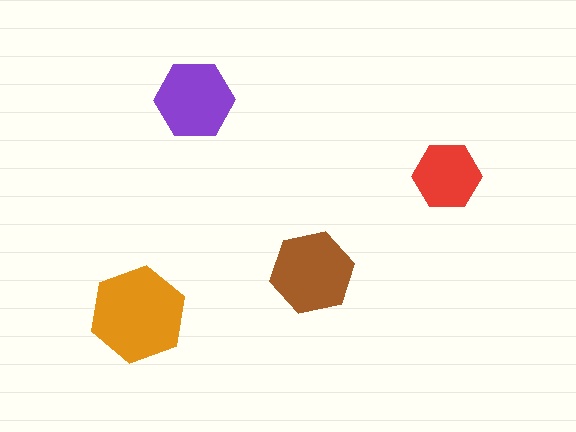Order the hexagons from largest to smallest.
the orange one, the brown one, the purple one, the red one.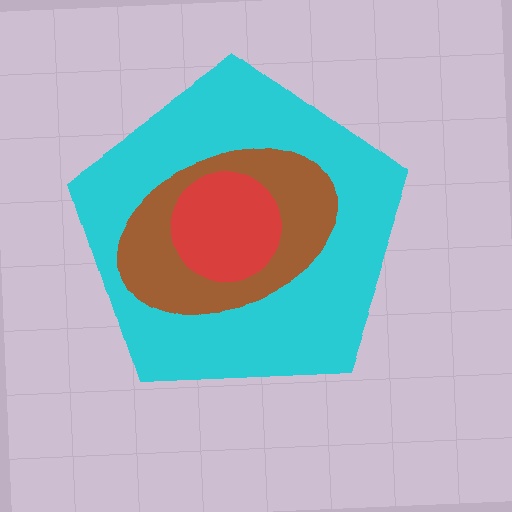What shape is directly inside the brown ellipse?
The red circle.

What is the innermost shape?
The red circle.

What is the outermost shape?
The cyan pentagon.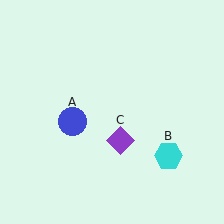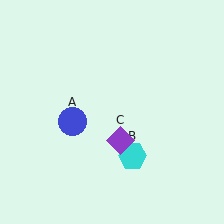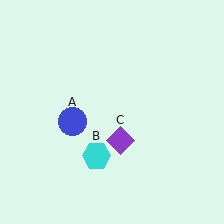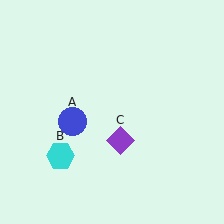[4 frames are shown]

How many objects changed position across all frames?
1 object changed position: cyan hexagon (object B).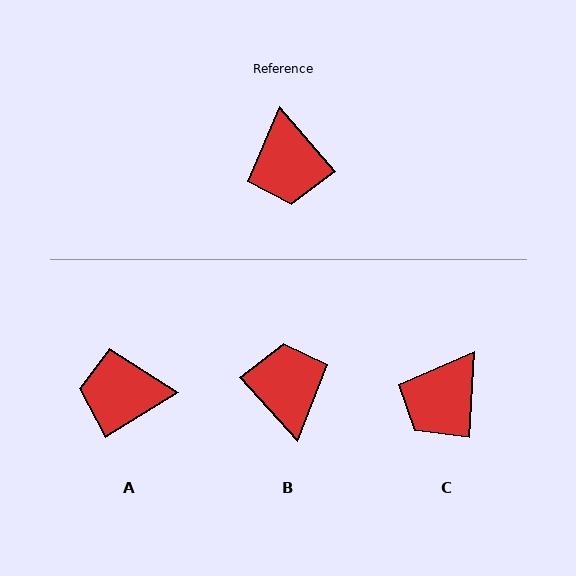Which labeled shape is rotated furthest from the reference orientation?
B, about 178 degrees away.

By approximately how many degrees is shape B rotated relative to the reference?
Approximately 178 degrees clockwise.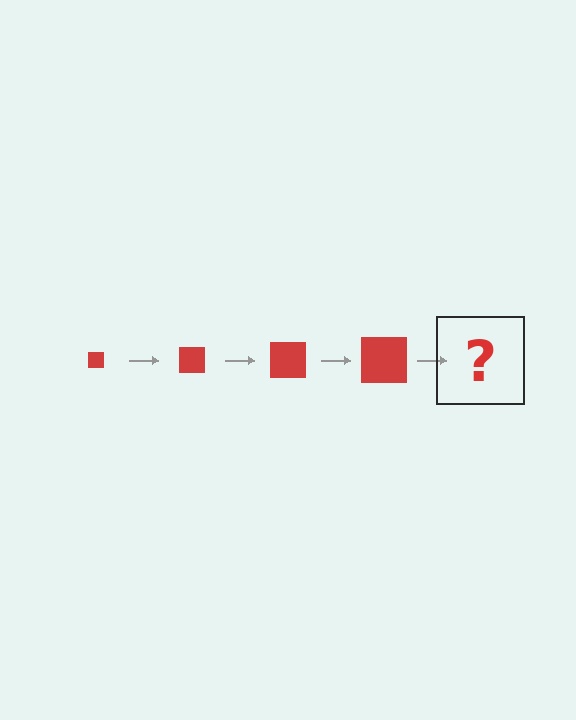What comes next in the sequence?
The next element should be a red square, larger than the previous one.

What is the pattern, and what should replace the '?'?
The pattern is that the square gets progressively larger each step. The '?' should be a red square, larger than the previous one.